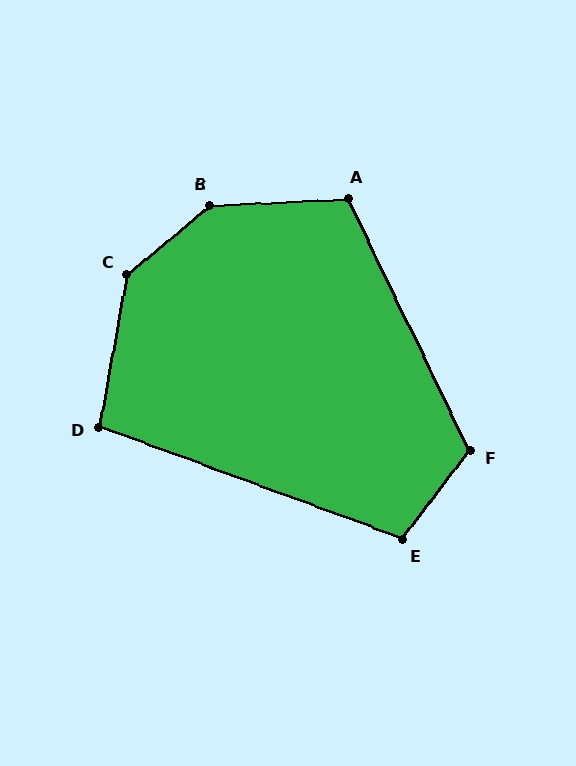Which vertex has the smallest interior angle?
D, at approximately 100 degrees.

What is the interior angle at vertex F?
Approximately 117 degrees (obtuse).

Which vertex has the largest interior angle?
B, at approximately 143 degrees.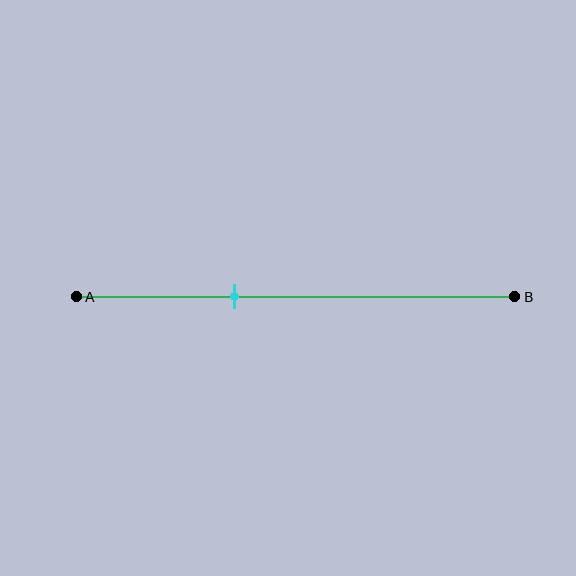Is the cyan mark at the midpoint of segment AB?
No, the mark is at about 35% from A, not at the 50% midpoint.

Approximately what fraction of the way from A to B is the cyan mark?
The cyan mark is approximately 35% of the way from A to B.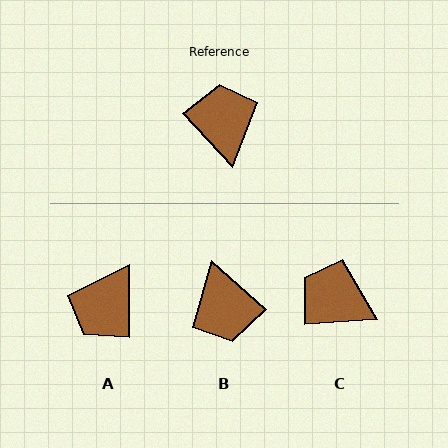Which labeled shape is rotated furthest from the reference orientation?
B, about 175 degrees away.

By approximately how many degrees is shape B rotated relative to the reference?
Approximately 175 degrees clockwise.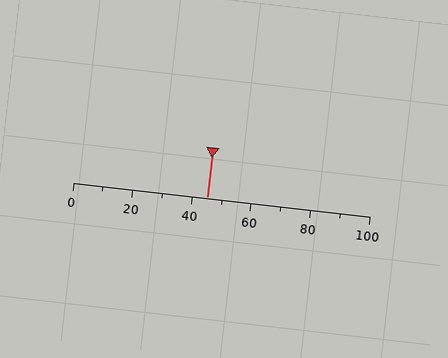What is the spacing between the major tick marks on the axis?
The major ticks are spaced 20 apart.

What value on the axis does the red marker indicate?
The marker indicates approximately 45.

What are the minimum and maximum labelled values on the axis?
The axis runs from 0 to 100.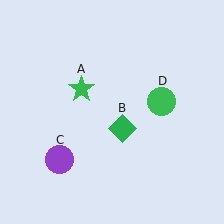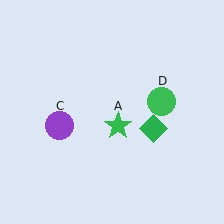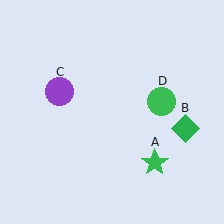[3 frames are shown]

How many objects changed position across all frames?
3 objects changed position: green star (object A), green diamond (object B), purple circle (object C).